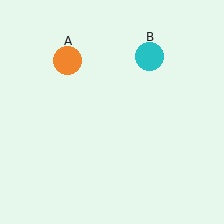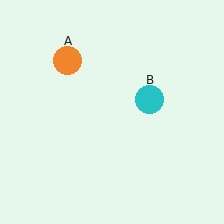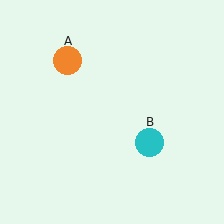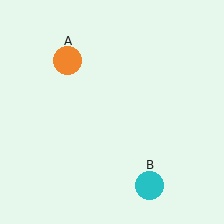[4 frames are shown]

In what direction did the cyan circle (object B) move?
The cyan circle (object B) moved down.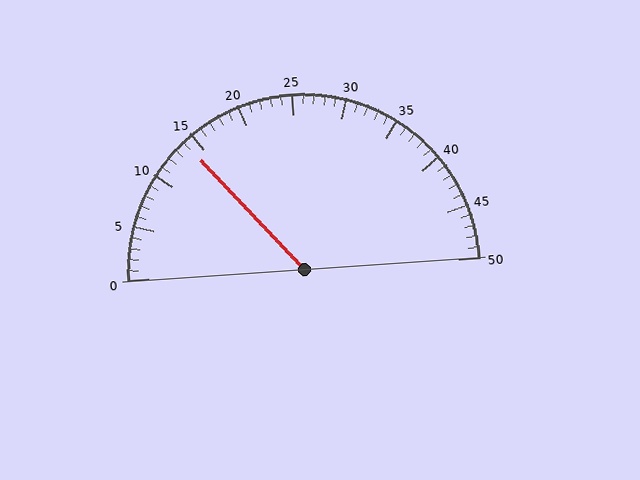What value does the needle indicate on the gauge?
The needle indicates approximately 14.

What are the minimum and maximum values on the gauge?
The gauge ranges from 0 to 50.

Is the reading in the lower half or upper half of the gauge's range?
The reading is in the lower half of the range (0 to 50).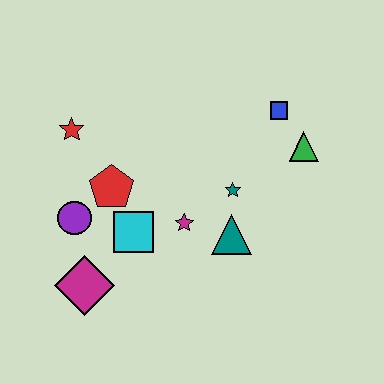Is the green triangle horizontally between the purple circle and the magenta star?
No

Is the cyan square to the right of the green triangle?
No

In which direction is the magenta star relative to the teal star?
The magenta star is to the left of the teal star.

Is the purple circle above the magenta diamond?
Yes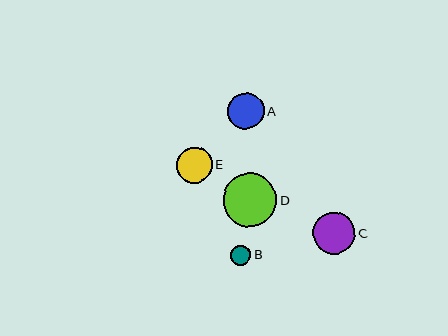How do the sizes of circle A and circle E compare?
Circle A and circle E are approximately the same size.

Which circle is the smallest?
Circle B is the smallest with a size of approximately 20 pixels.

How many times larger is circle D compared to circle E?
Circle D is approximately 1.5 times the size of circle E.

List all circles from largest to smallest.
From largest to smallest: D, C, A, E, B.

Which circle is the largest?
Circle D is the largest with a size of approximately 54 pixels.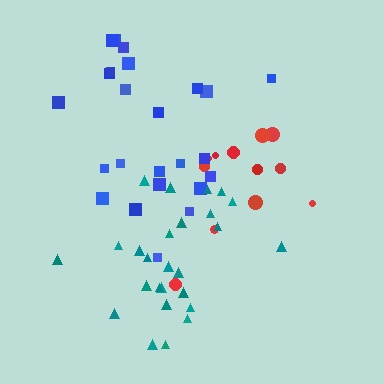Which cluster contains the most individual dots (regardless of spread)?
Teal (26).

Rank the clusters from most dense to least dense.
teal, red, blue.